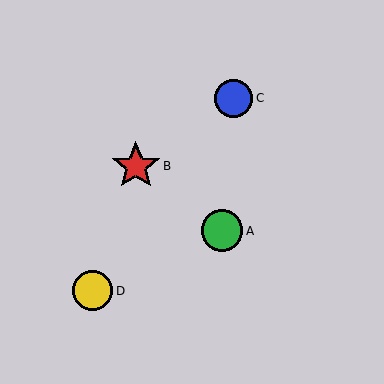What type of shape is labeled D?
Shape D is a yellow circle.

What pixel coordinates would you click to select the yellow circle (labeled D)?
Click at (93, 291) to select the yellow circle D.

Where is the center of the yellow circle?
The center of the yellow circle is at (93, 291).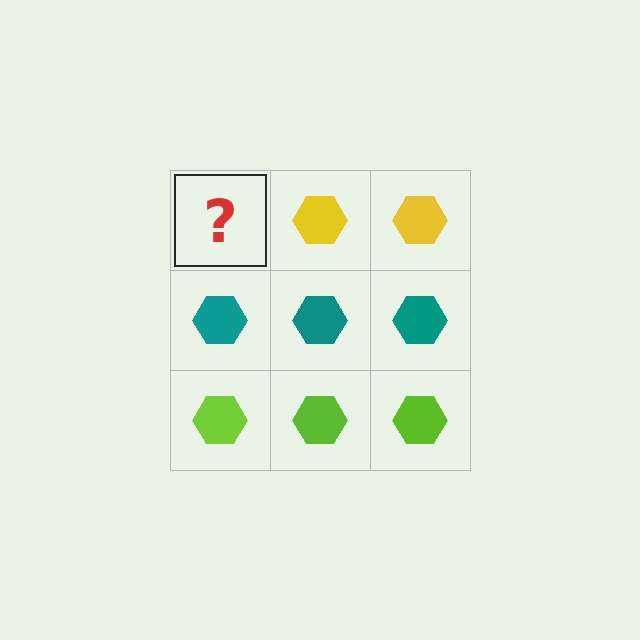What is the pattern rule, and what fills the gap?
The rule is that each row has a consistent color. The gap should be filled with a yellow hexagon.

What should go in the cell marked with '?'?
The missing cell should contain a yellow hexagon.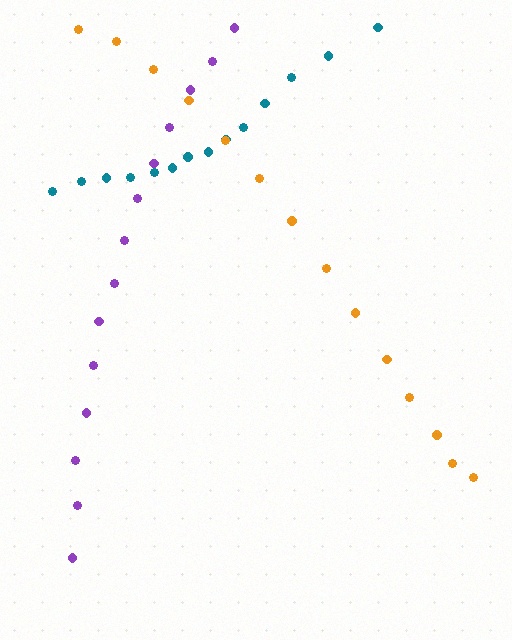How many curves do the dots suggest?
There are 3 distinct paths.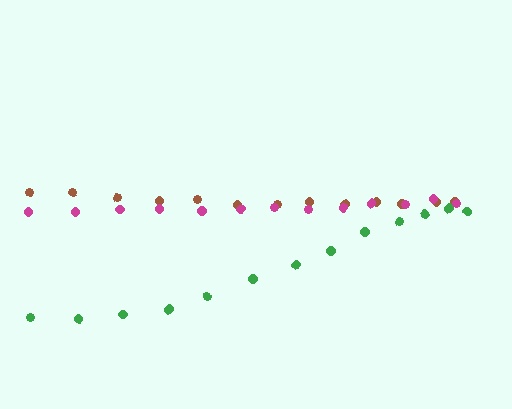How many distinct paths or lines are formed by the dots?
There are 3 distinct paths.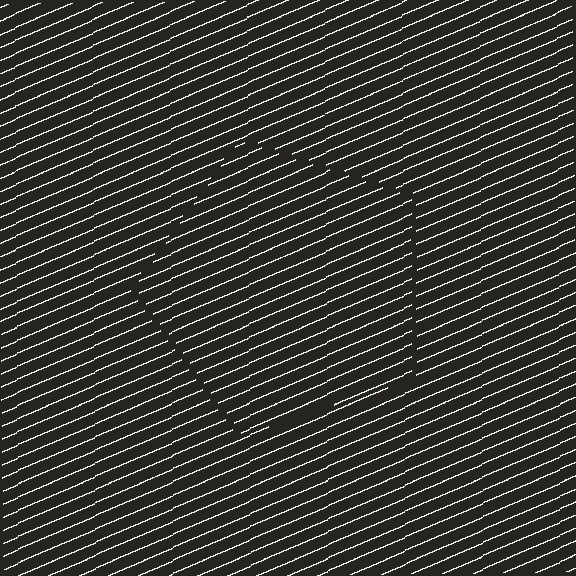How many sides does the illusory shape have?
5 sides — the line-ends trace a pentagon.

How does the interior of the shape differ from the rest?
The interior of the shape contains the same grating, shifted by half a period — the contour is defined by the phase discontinuity where line-ends from the inner and outer gratings abut.